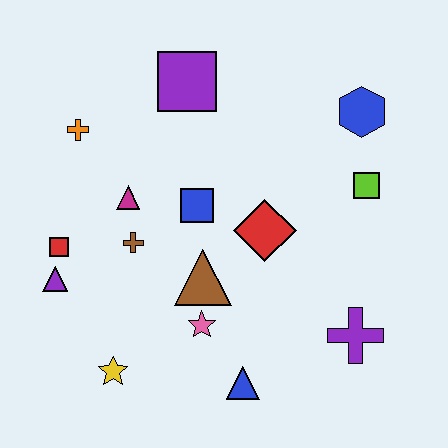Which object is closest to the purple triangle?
The red square is closest to the purple triangle.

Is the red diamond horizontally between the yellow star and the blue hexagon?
Yes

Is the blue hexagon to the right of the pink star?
Yes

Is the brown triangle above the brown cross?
No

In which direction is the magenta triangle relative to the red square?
The magenta triangle is to the right of the red square.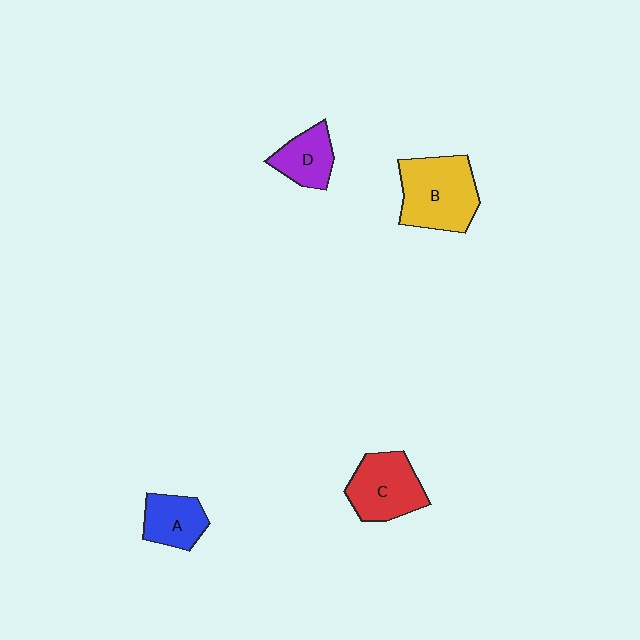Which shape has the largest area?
Shape B (yellow).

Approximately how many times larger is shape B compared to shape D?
Approximately 1.9 times.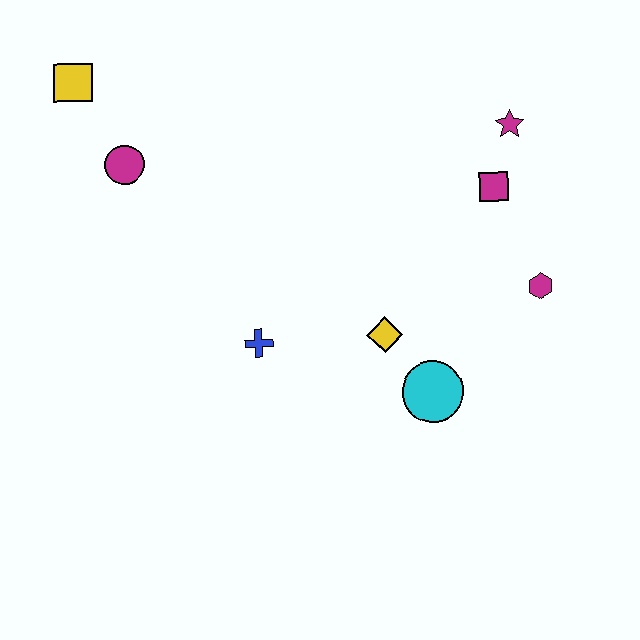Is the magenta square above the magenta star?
No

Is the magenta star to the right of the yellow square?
Yes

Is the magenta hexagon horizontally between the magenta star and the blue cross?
No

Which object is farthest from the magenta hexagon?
The yellow square is farthest from the magenta hexagon.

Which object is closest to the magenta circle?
The yellow square is closest to the magenta circle.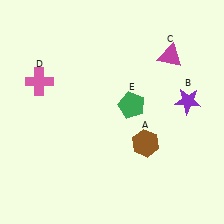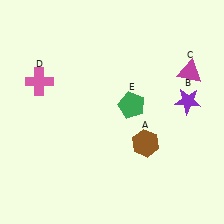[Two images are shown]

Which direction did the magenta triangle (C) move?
The magenta triangle (C) moved right.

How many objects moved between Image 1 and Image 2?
1 object moved between the two images.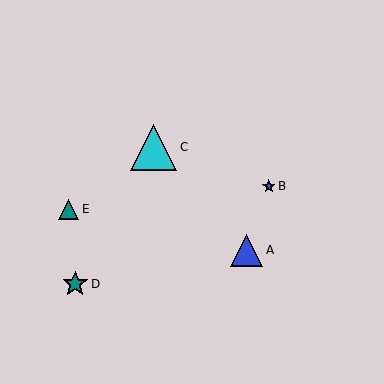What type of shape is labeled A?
Shape A is a blue triangle.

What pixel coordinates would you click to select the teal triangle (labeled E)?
Click at (69, 209) to select the teal triangle E.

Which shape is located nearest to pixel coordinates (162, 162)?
The cyan triangle (labeled C) at (154, 147) is nearest to that location.